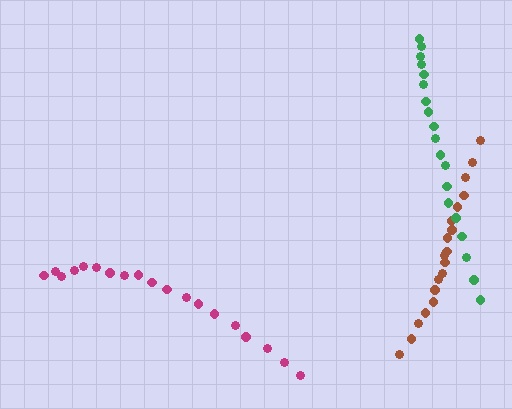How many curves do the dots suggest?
There are 3 distinct paths.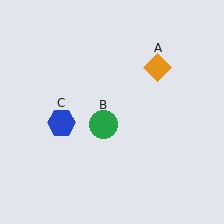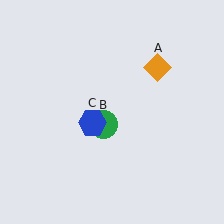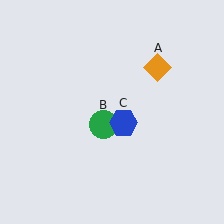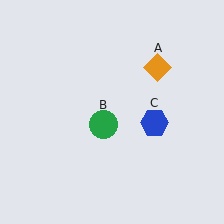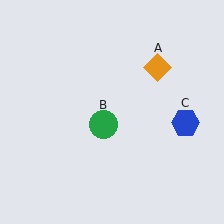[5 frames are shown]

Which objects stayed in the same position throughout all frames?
Orange diamond (object A) and green circle (object B) remained stationary.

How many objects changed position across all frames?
1 object changed position: blue hexagon (object C).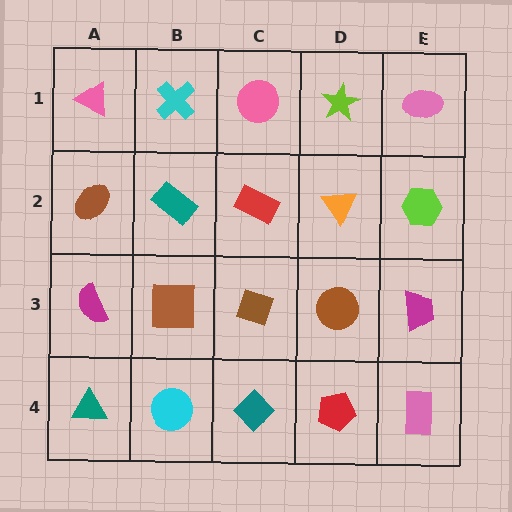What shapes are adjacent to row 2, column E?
A pink ellipse (row 1, column E), a magenta trapezoid (row 3, column E), an orange triangle (row 2, column D).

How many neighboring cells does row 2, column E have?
3.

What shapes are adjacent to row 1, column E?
A lime hexagon (row 2, column E), a lime star (row 1, column D).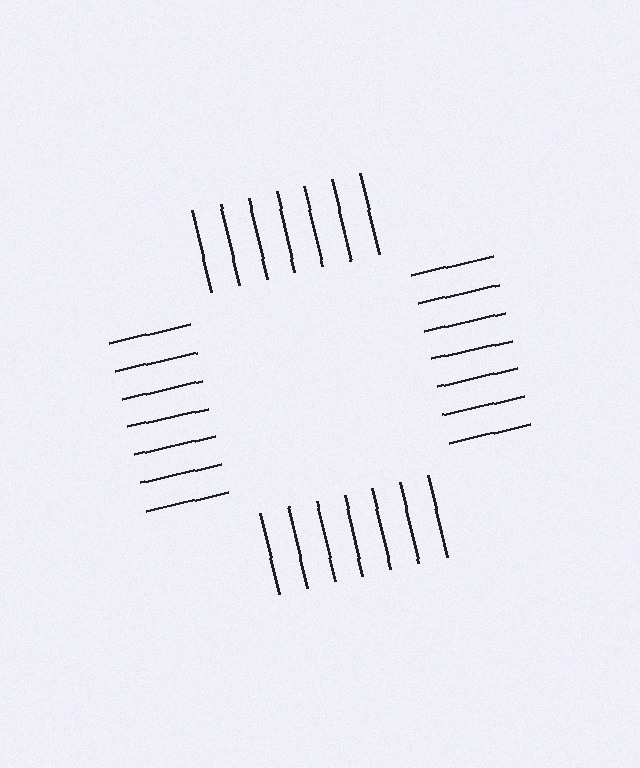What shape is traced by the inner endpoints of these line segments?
An illusory square — the line segments terminate on its edges but no continuous stroke is drawn.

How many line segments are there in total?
28 — 7 along each of the 4 edges.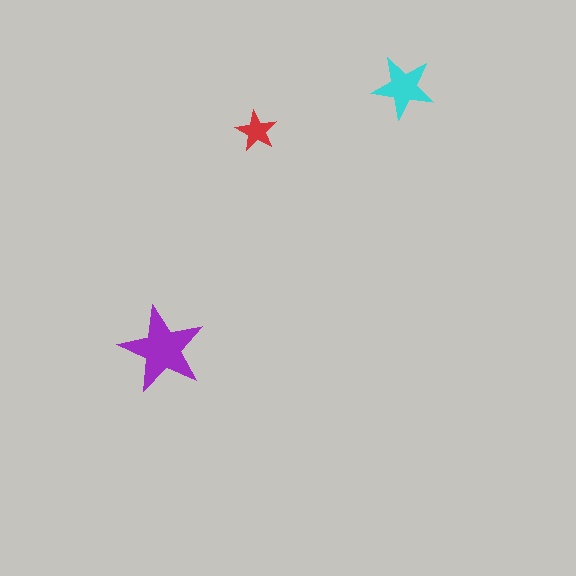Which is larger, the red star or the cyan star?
The cyan one.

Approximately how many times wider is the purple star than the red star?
About 2 times wider.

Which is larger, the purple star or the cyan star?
The purple one.